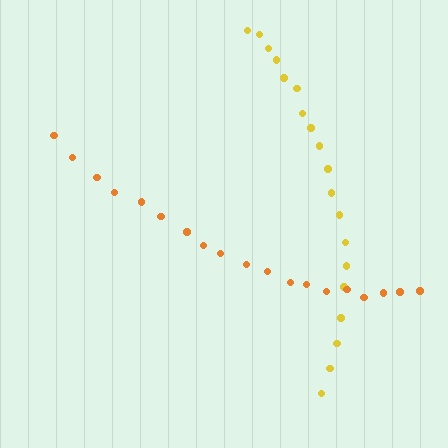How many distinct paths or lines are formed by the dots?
There are 2 distinct paths.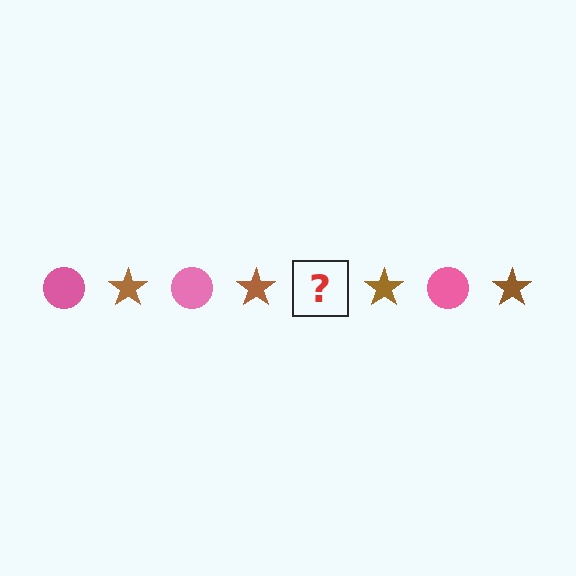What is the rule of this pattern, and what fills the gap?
The rule is that the pattern alternates between pink circle and brown star. The gap should be filled with a pink circle.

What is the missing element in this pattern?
The missing element is a pink circle.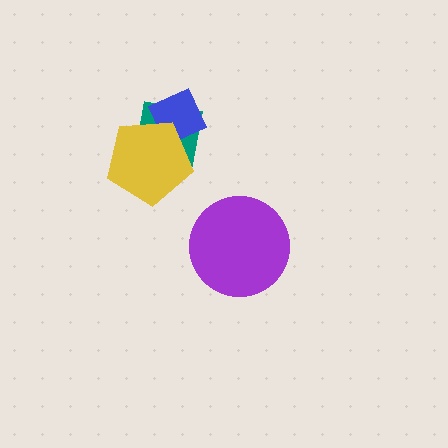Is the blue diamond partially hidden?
Yes, it is partially covered by another shape.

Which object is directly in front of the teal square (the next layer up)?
The blue diamond is directly in front of the teal square.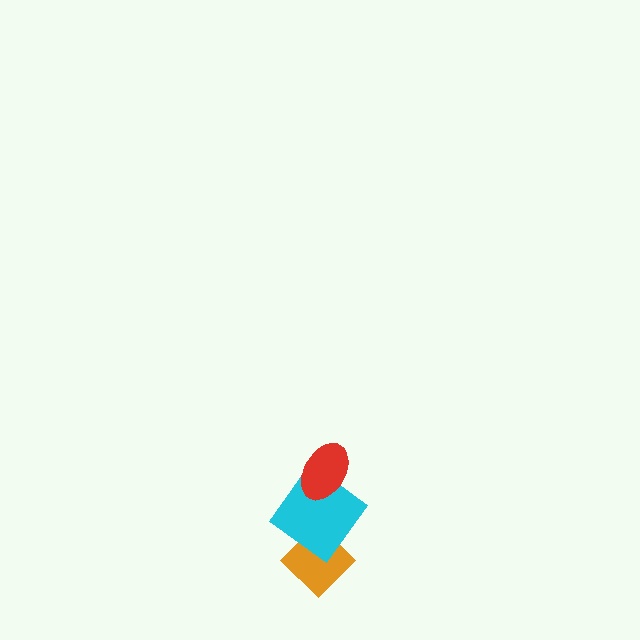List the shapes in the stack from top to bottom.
From top to bottom: the red ellipse, the cyan diamond, the orange diamond.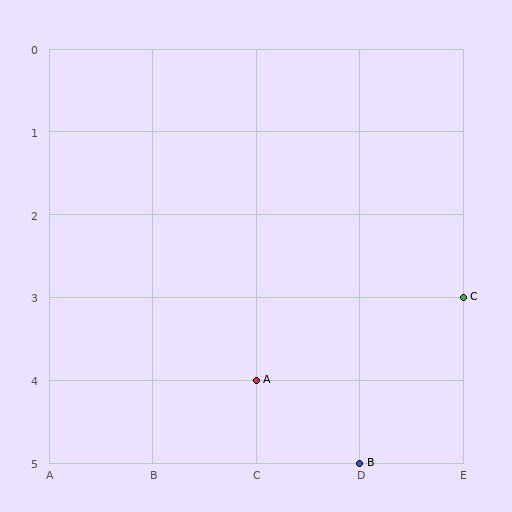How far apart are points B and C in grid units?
Points B and C are 1 column and 2 rows apart (about 2.2 grid units diagonally).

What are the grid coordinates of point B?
Point B is at grid coordinates (D, 5).